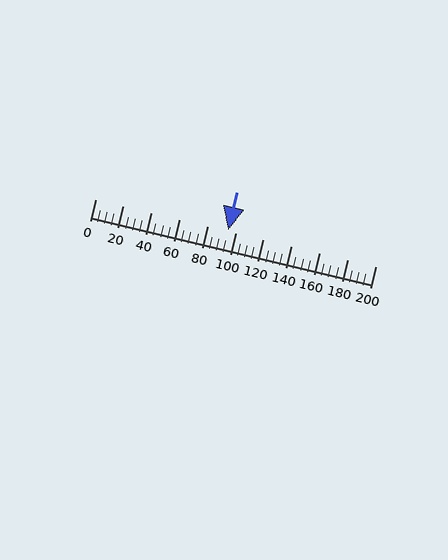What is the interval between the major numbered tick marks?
The major tick marks are spaced 20 units apart.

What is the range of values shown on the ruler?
The ruler shows values from 0 to 200.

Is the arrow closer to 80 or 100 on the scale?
The arrow is closer to 100.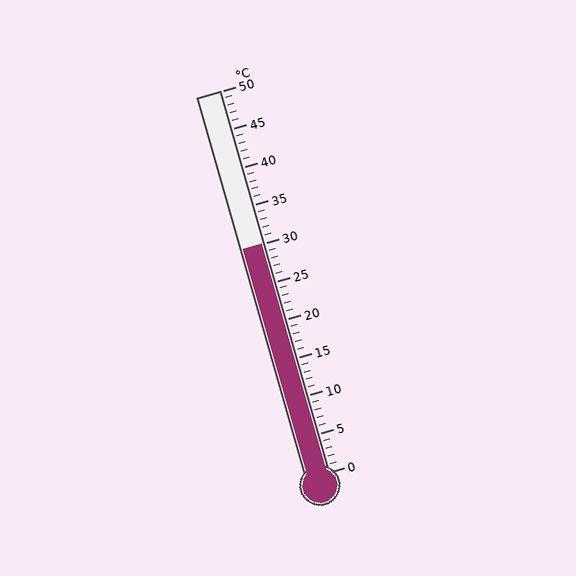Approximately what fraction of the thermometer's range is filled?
The thermometer is filled to approximately 60% of its range.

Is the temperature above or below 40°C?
The temperature is below 40°C.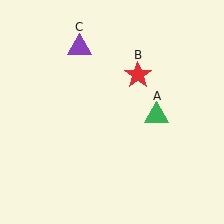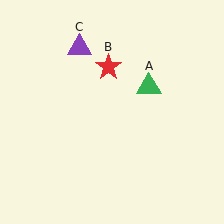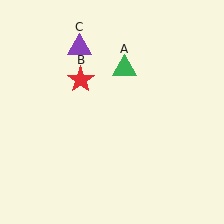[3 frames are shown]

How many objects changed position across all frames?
2 objects changed position: green triangle (object A), red star (object B).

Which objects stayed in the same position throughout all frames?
Purple triangle (object C) remained stationary.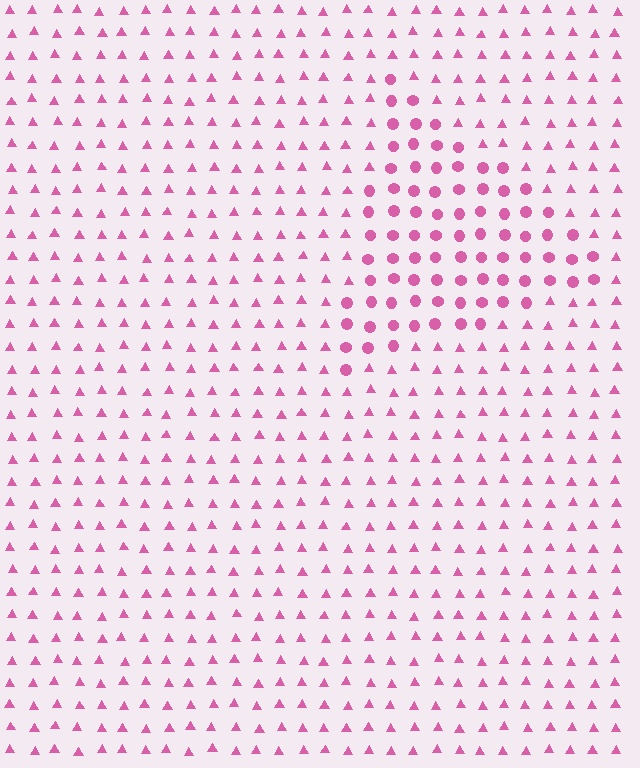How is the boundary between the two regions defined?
The boundary is defined by a change in element shape: circles inside vs. triangles outside. All elements share the same color and spacing.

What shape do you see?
I see a triangle.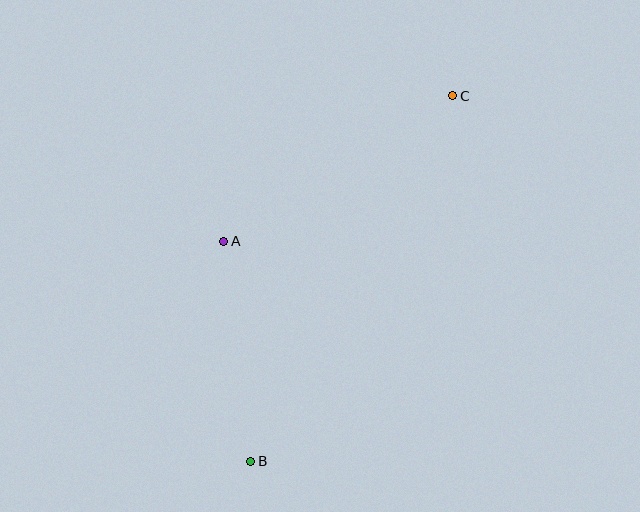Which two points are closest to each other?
Points A and B are closest to each other.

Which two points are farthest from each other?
Points B and C are farthest from each other.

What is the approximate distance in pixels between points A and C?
The distance between A and C is approximately 271 pixels.